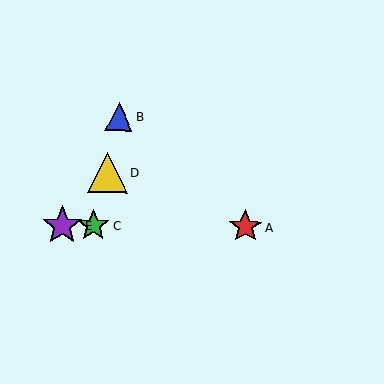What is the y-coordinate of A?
Object A is at y≈227.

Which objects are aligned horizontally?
Objects A, C, E are aligned horizontally.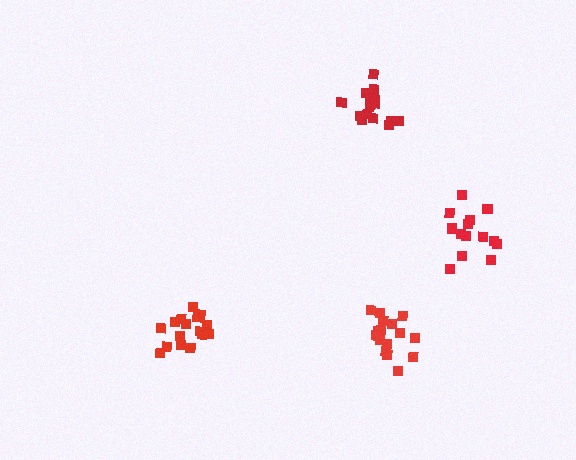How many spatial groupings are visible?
There are 4 spatial groupings.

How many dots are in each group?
Group 1: 15 dots, Group 2: 16 dots, Group 3: 16 dots, Group 4: 17 dots (64 total).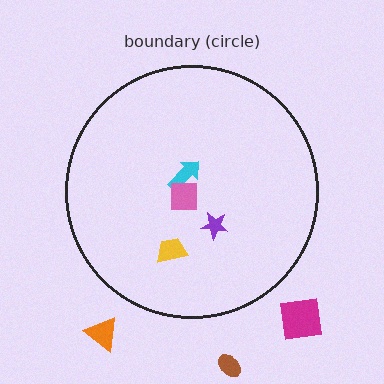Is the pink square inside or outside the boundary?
Inside.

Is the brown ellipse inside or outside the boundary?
Outside.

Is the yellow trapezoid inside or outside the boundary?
Inside.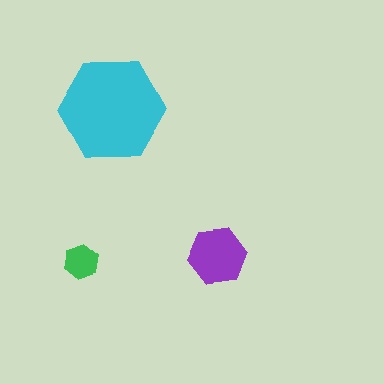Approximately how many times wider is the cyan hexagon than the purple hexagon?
About 2 times wider.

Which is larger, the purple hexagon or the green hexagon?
The purple one.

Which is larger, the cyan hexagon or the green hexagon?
The cyan one.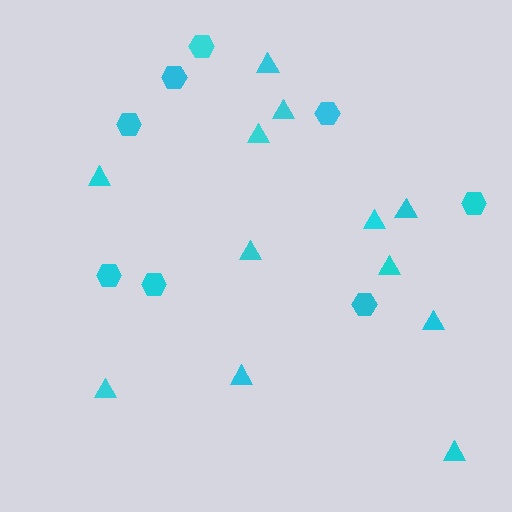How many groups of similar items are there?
There are 2 groups: one group of hexagons (8) and one group of triangles (12).